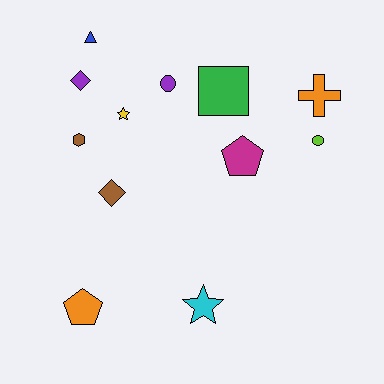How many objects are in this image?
There are 12 objects.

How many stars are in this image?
There are 2 stars.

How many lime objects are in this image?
There is 1 lime object.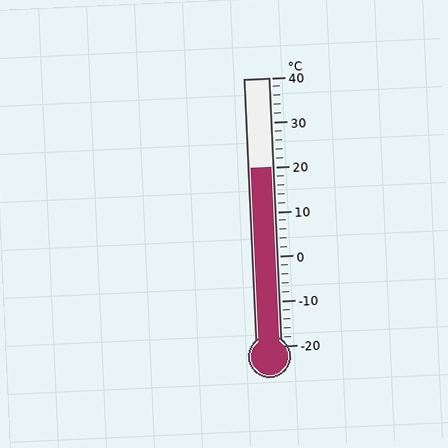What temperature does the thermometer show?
The thermometer shows approximately 20°C.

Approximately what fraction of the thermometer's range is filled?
The thermometer is filled to approximately 65% of its range.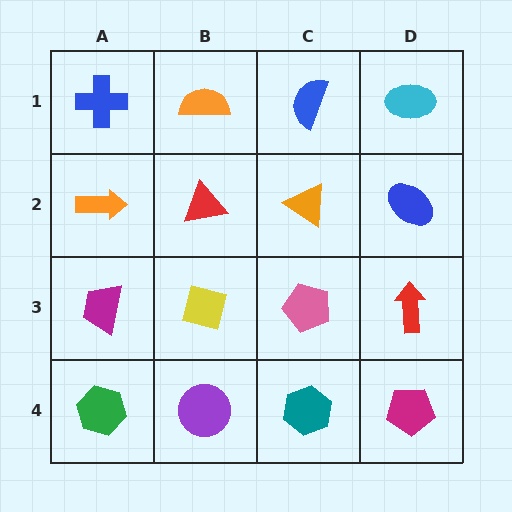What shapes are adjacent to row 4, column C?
A pink pentagon (row 3, column C), a purple circle (row 4, column B), a magenta pentagon (row 4, column D).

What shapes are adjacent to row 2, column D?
A cyan ellipse (row 1, column D), a red arrow (row 3, column D), an orange triangle (row 2, column C).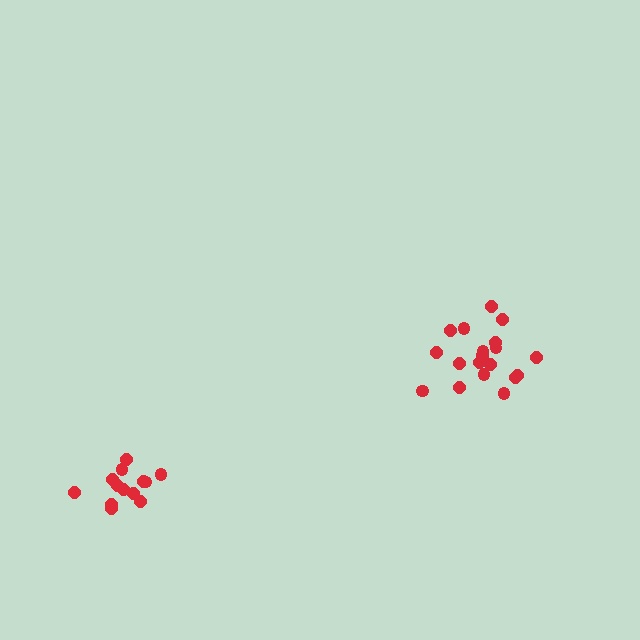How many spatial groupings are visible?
There are 2 spatial groupings.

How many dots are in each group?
Group 1: 19 dots, Group 2: 13 dots (32 total).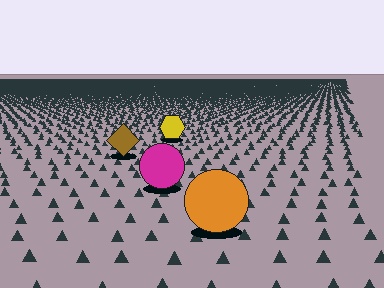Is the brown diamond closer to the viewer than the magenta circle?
No. The magenta circle is closer — you can tell from the texture gradient: the ground texture is coarser near it.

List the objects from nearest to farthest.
From nearest to farthest: the orange circle, the magenta circle, the brown diamond, the yellow hexagon.